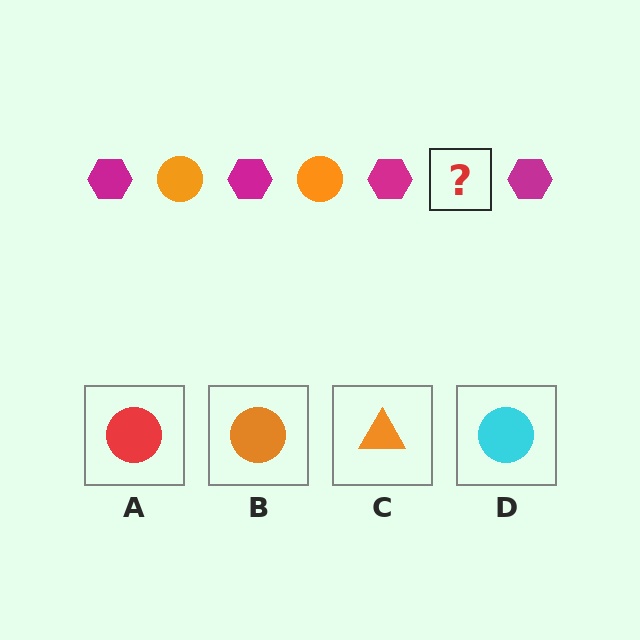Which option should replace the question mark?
Option B.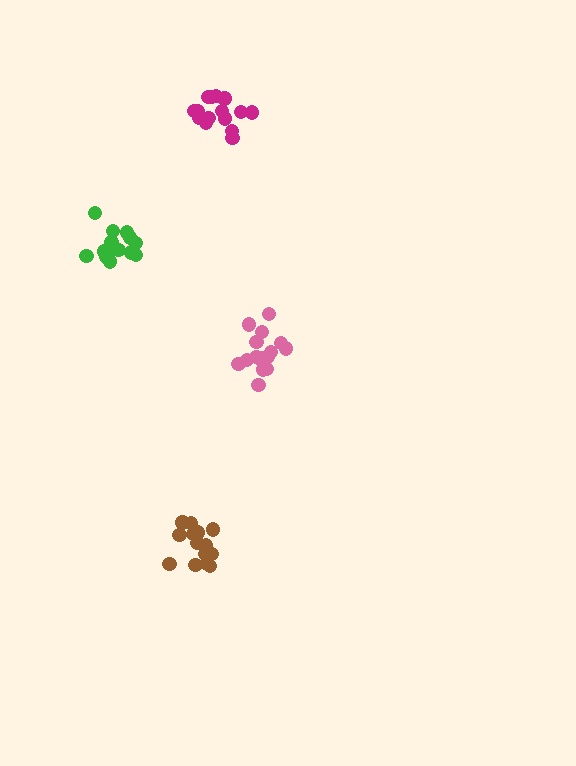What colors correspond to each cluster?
The clusters are colored: pink, magenta, brown, green.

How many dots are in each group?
Group 1: 17 dots, Group 2: 15 dots, Group 3: 15 dots, Group 4: 13 dots (60 total).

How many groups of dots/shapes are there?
There are 4 groups.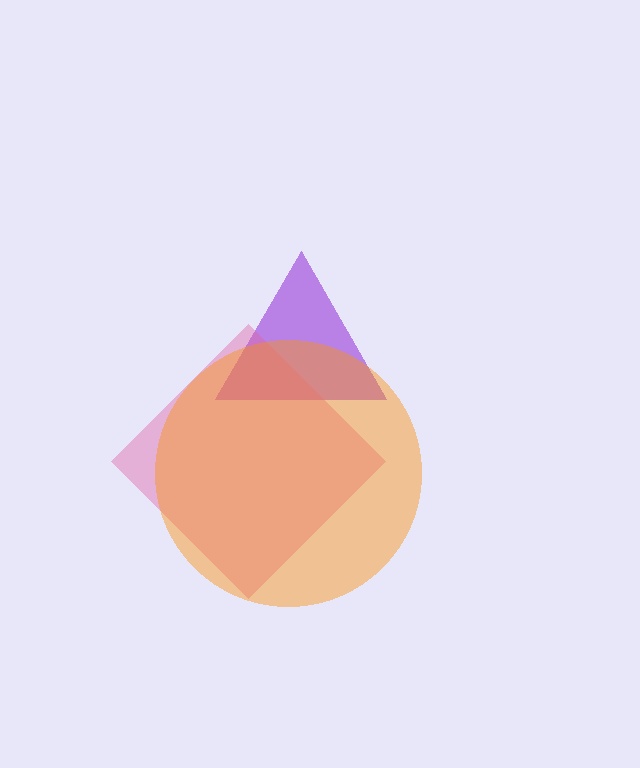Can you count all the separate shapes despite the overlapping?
Yes, there are 3 separate shapes.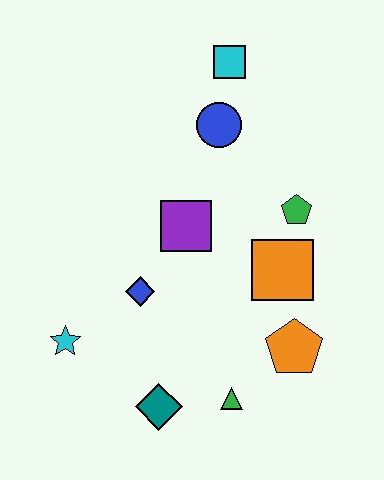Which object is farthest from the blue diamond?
The cyan square is farthest from the blue diamond.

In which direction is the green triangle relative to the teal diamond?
The green triangle is to the right of the teal diamond.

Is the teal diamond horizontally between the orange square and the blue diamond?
Yes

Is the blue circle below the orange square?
No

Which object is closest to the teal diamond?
The green triangle is closest to the teal diamond.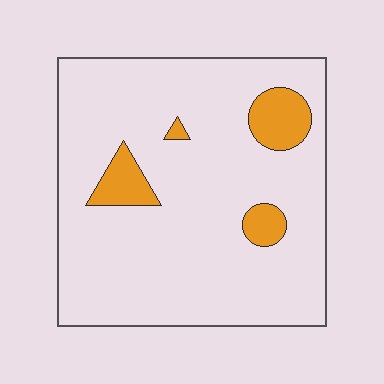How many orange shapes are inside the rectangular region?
4.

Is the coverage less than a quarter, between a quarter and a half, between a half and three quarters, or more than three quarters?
Less than a quarter.